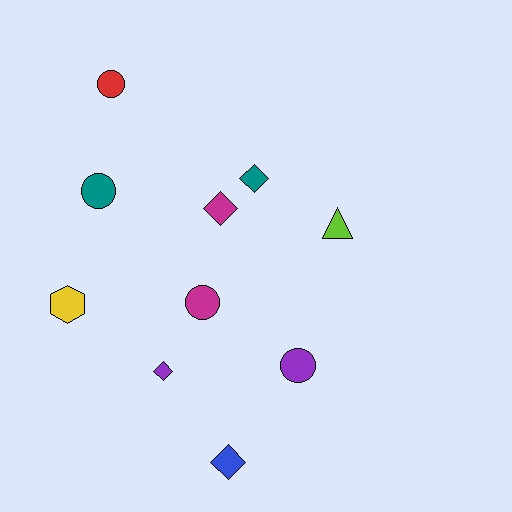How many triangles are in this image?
There is 1 triangle.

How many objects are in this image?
There are 10 objects.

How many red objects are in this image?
There is 1 red object.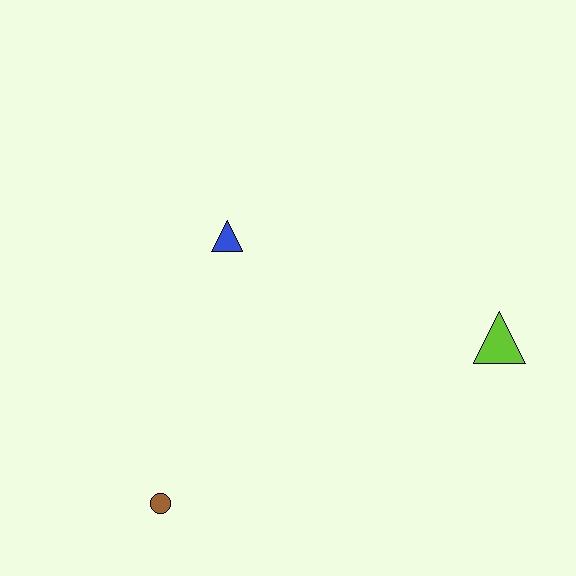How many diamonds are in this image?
There are no diamonds.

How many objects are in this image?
There are 3 objects.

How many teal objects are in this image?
There are no teal objects.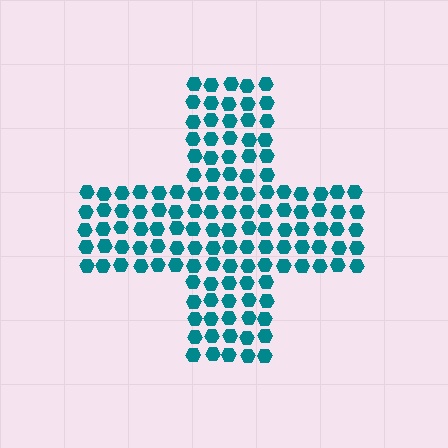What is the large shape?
The large shape is a cross.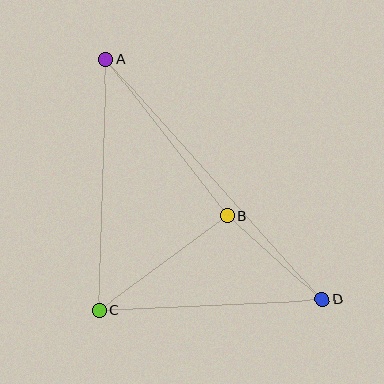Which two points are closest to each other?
Points B and D are closest to each other.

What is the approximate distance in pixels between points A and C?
The distance between A and C is approximately 251 pixels.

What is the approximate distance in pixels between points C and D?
The distance between C and D is approximately 223 pixels.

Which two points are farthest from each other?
Points A and D are farthest from each other.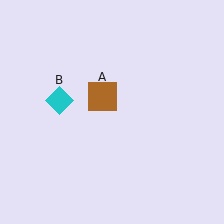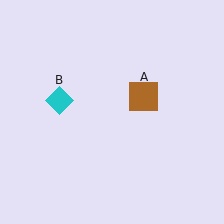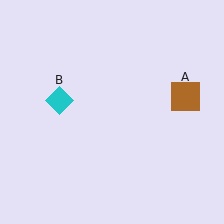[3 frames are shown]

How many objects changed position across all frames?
1 object changed position: brown square (object A).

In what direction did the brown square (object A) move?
The brown square (object A) moved right.